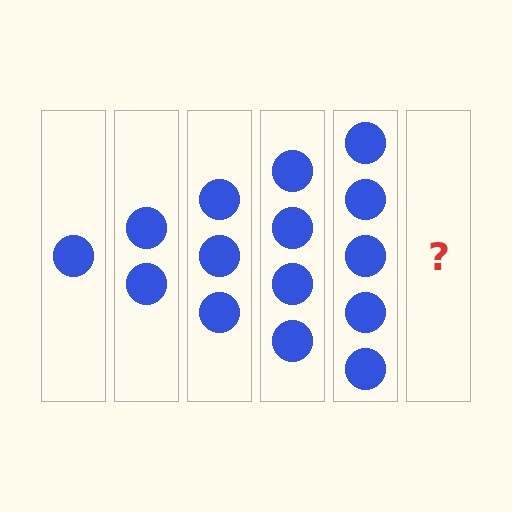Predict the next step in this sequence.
The next step is 6 circles.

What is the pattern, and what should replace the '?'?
The pattern is that each step adds one more circle. The '?' should be 6 circles.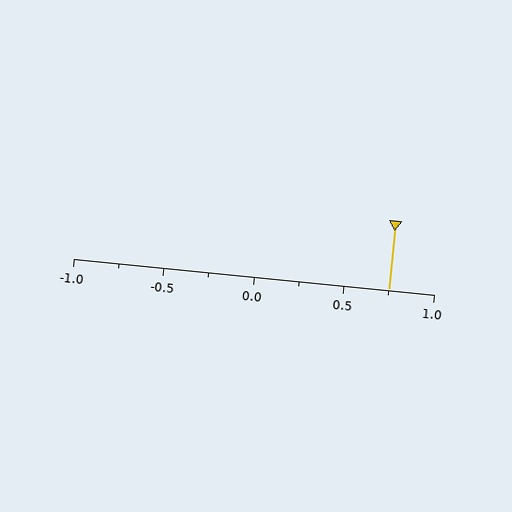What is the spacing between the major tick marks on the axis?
The major ticks are spaced 0.5 apart.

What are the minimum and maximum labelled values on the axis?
The axis runs from -1.0 to 1.0.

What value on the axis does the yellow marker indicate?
The marker indicates approximately 0.75.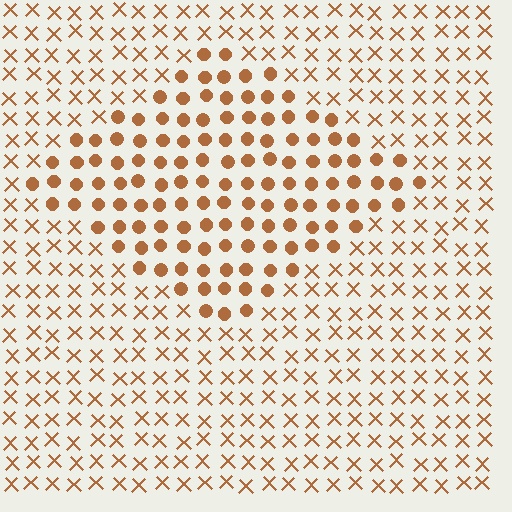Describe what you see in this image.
The image is filled with small brown elements arranged in a uniform grid. A diamond-shaped region contains circles, while the surrounding area contains X marks. The boundary is defined purely by the change in element shape.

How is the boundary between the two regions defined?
The boundary is defined by a change in element shape: circles inside vs. X marks outside. All elements share the same color and spacing.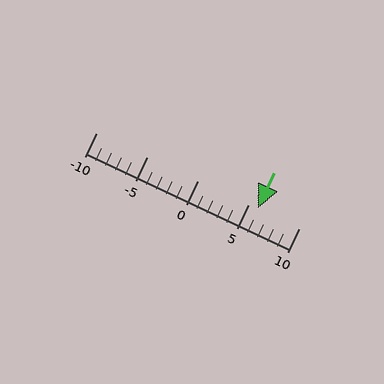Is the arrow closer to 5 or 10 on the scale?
The arrow is closer to 5.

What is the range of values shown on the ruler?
The ruler shows values from -10 to 10.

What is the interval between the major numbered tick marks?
The major tick marks are spaced 5 units apart.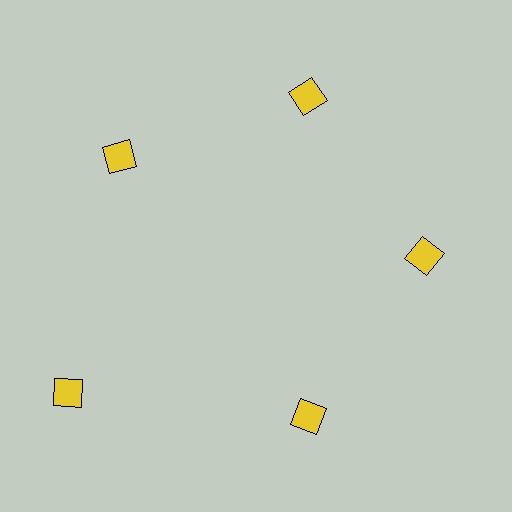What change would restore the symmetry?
The symmetry would be restored by moving it inward, back onto the ring so that all 5 diamonds sit at equal angles and equal distance from the center.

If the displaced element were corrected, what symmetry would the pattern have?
It would have 5-fold rotational symmetry — the pattern would map onto itself every 72 degrees.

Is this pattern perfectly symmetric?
No. The 5 yellow diamonds are arranged in a ring, but one element near the 8 o'clock position is pushed outward from the center, breaking the 5-fold rotational symmetry.